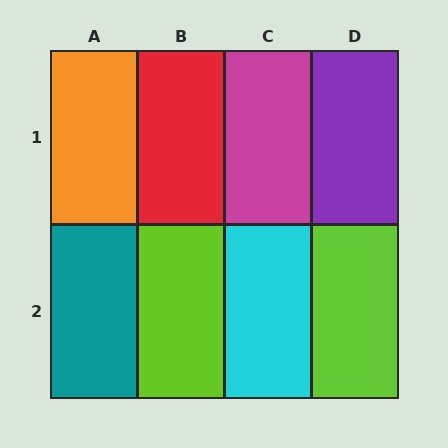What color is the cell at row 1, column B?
Red.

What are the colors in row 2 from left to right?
Teal, lime, cyan, lime.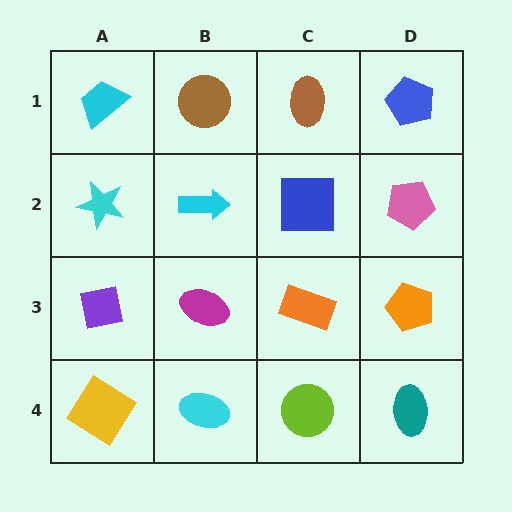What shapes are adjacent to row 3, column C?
A blue square (row 2, column C), a lime circle (row 4, column C), a magenta ellipse (row 3, column B), an orange pentagon (row 3, column D).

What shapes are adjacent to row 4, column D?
An orange pentagon (row 3, column D), a lime circle (row 4, column C).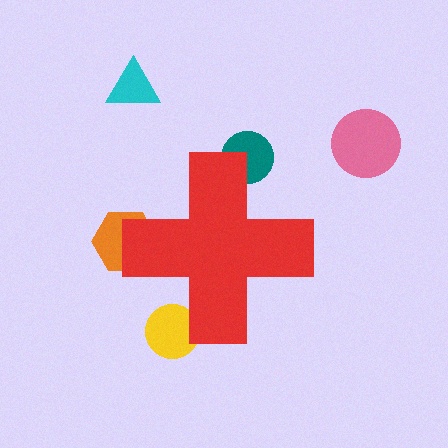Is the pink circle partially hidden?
No, the pink circle is fully visible.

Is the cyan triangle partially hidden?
No, the cyan triangle is fully visible.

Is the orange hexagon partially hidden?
Yes, the orange hexagon is partially hidden behind the red cross.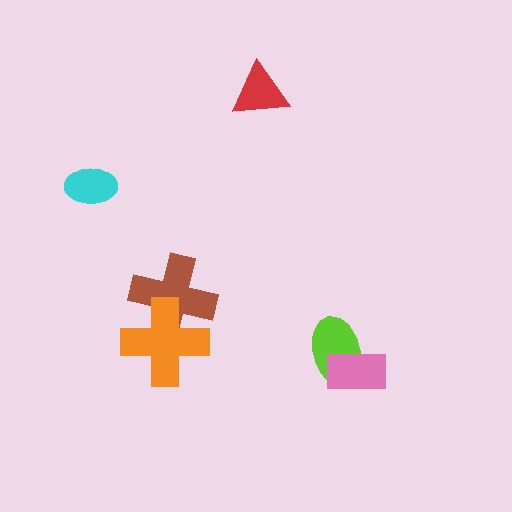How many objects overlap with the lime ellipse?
1 object overlaps with the lime ellipse.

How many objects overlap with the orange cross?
1 object overlaps with the orange cross.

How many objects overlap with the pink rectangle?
1 object overlaps with the pink rectangle.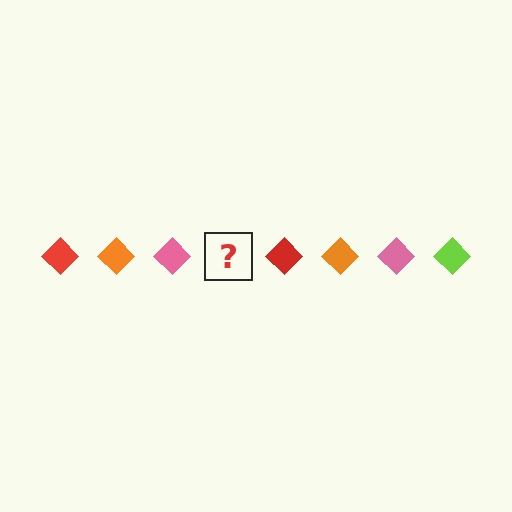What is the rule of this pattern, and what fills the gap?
The rule is that the pattern cycles through red, orange, pink, lime diamonds. The gap should be filled with a lime diamond.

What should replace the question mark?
The question mark should be replaced with a lime diamond.